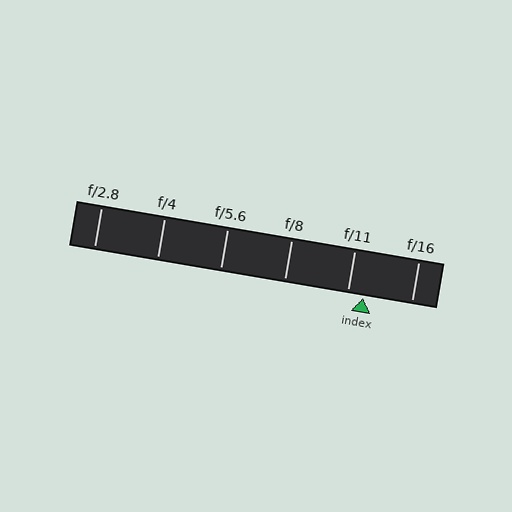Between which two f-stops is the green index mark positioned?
The index mark is between f/11 and f/16.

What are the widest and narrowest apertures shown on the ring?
The widest aperture shown is f/2.8 and the narrowest is f/16.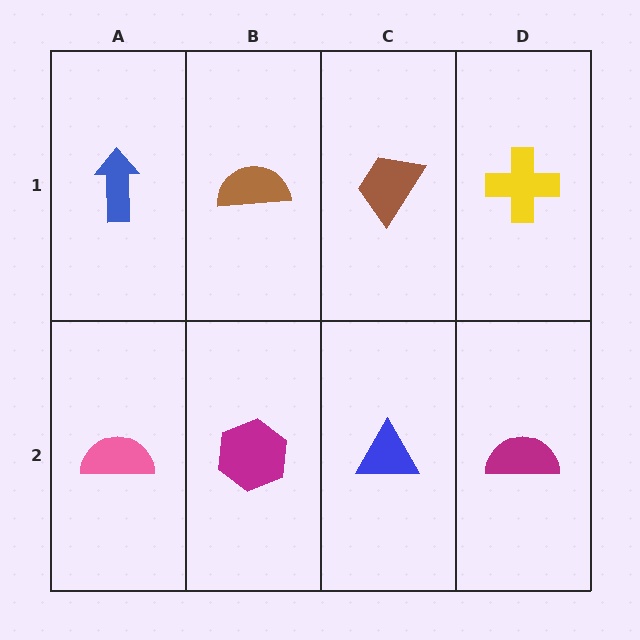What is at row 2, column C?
A blue triangle.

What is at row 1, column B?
A brown semicircle.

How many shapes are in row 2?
4 shapes.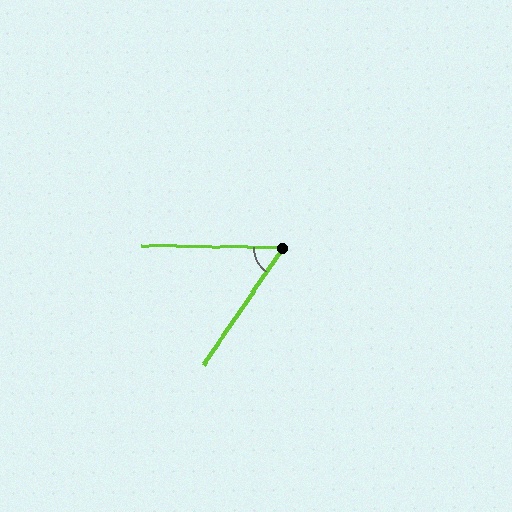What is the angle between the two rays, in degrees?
Approximately 57 degrees.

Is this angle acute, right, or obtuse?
It is acute.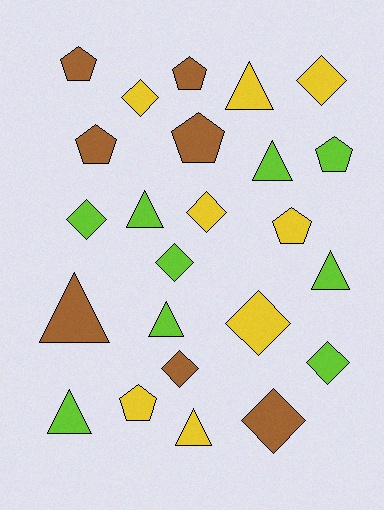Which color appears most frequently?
Lime, with 9 objects.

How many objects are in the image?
There are 24 objects.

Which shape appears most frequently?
Diamond, with 9 objects.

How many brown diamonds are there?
There are 2 brown diamonds.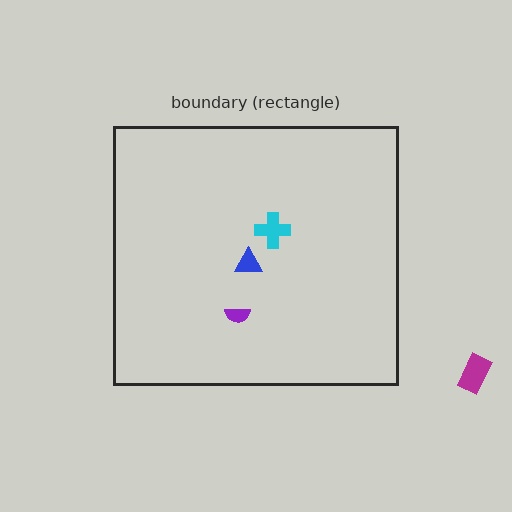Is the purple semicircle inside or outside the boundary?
Inside.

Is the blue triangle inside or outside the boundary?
Inside.